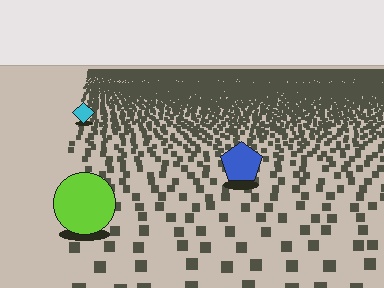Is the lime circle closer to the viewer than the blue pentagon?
Yes. The lime circle is closer — you can tell from the texture gradient: the ground texture is coarser near it.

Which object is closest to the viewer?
The lime circle is closest. The texture marks near it are larger and more spread out.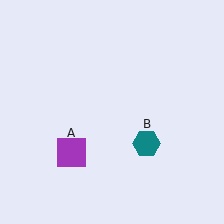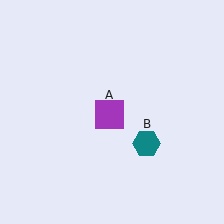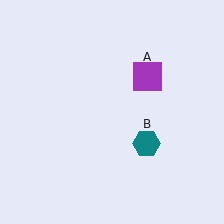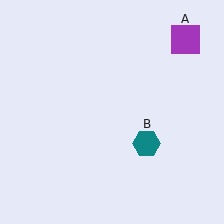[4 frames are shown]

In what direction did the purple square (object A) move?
The purple square (object A) moved up and to the right.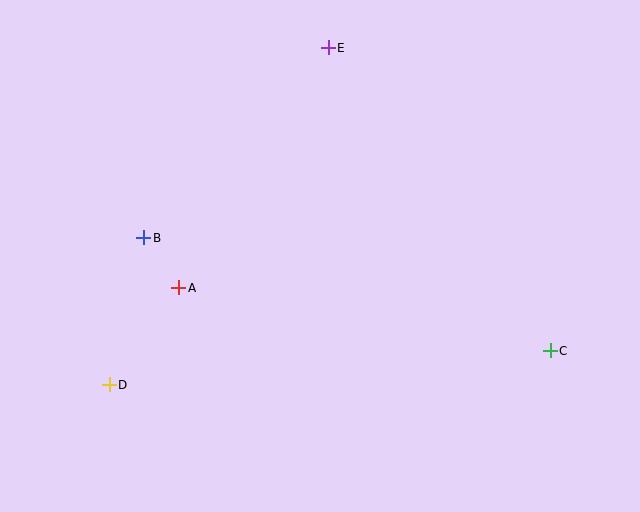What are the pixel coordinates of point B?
Point B is at (144, 238).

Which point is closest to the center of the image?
Point A at (179, 288) is closest to the center.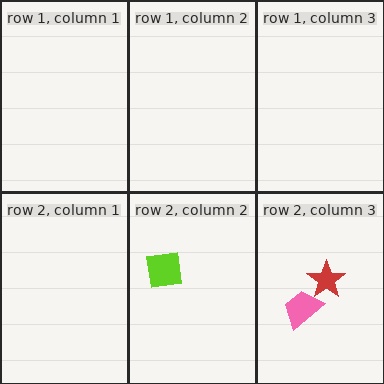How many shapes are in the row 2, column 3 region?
2.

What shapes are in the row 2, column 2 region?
The lime square.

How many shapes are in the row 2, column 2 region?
1.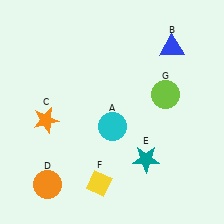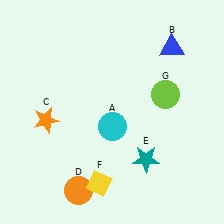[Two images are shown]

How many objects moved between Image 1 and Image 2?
1 object moved between the two images.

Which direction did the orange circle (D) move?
The orange circle (D) moved right.